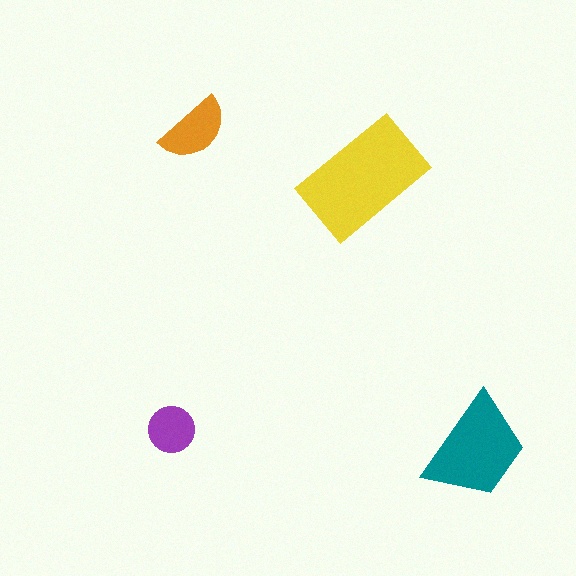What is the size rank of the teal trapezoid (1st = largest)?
2nd.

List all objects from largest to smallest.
The yellow rectangle, the teal trapezoid, the orange semicircle, the purple circle.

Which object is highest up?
The orange semicircle is topmost.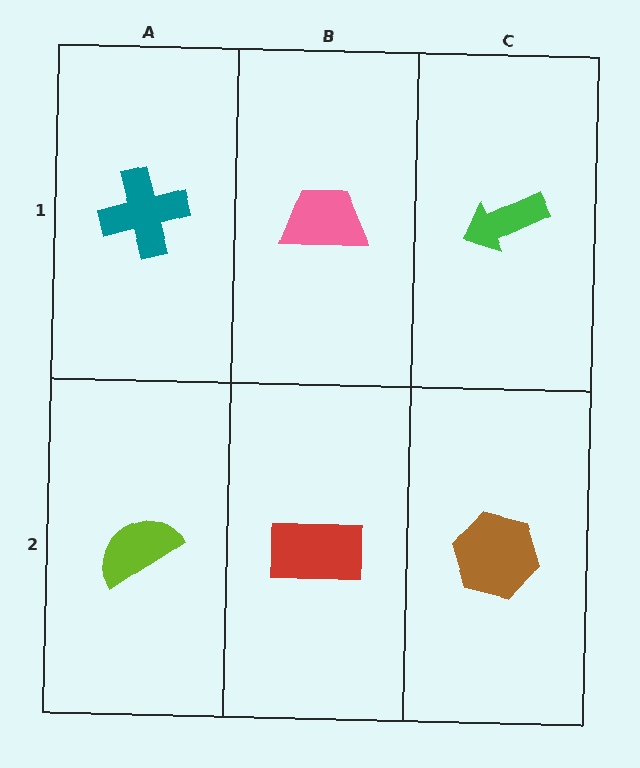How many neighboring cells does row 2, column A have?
2.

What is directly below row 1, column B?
A red rectangle.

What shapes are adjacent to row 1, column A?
A lime semicircle (row 2, column A), a pink trapezoid (row 1, column B).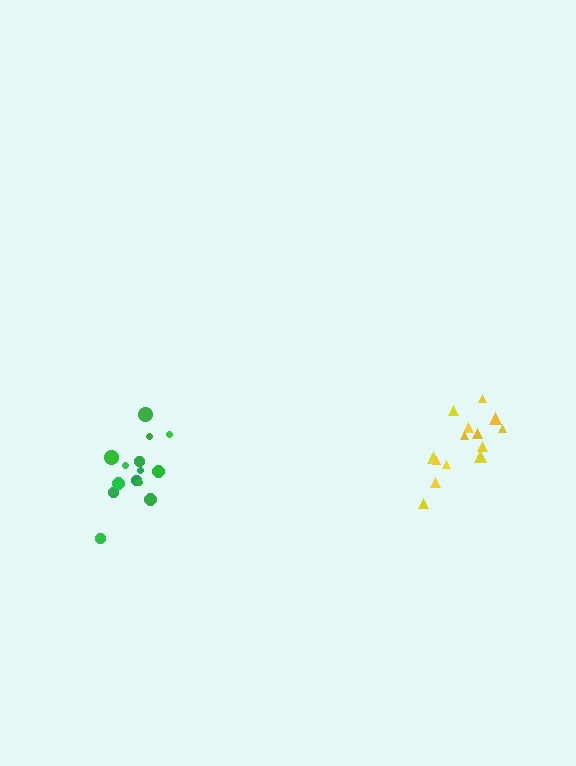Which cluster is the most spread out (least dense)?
Yellow.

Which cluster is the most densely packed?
Green.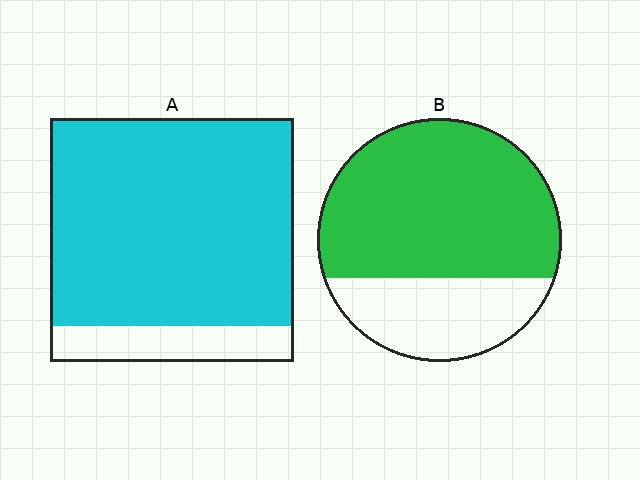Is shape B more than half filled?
Yes.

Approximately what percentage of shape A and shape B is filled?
A is approximately 85% and B is approximately 70%.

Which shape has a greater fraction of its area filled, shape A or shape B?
Shape A.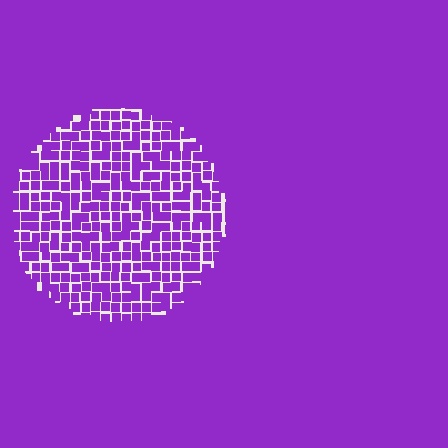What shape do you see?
I see a circle.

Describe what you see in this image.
The image contains small purple elements arranged at two different densities. A circle-shaped region is visible where the elements are less densely packed than the surrounding area.